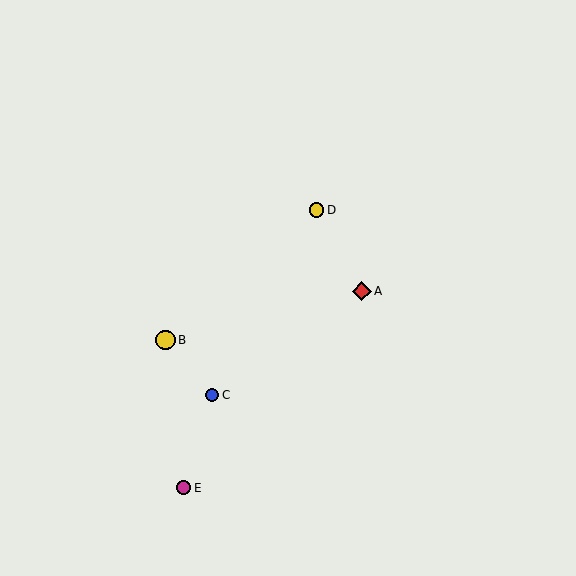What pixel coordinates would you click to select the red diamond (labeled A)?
Click at (362, 291) to select the red diamond A.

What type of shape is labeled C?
Shape C is a blue circle.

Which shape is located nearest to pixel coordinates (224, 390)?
The blue circle (labeled C) at (212, 395) is nearest to that location.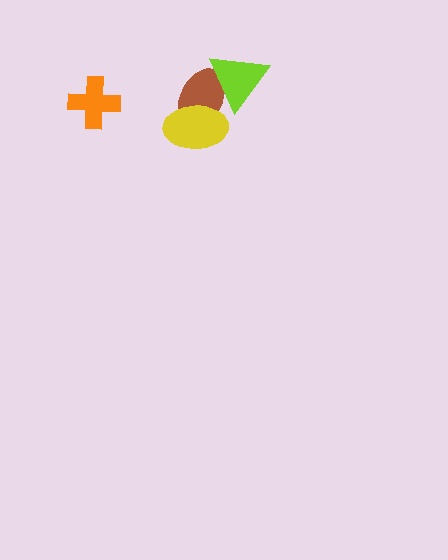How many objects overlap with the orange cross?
0 objects overlap with the orange cross.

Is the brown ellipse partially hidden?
Yes, it is partially covered by another shape.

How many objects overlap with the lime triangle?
1 object overlaps with the lime triangle.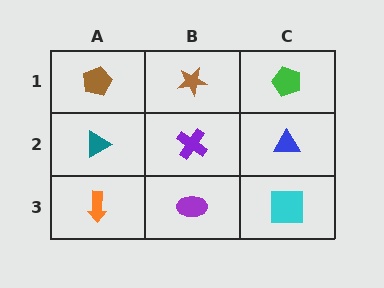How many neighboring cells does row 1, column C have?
2.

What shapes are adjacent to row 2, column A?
A brown pentagon (row 1, column A), an orange arrow (row 3, column A), a purple cross (row 2, column B).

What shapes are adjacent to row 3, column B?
A purple cross (row 2, column B), an orange arrow (row 3, column A), a cyan square (row 3, column C).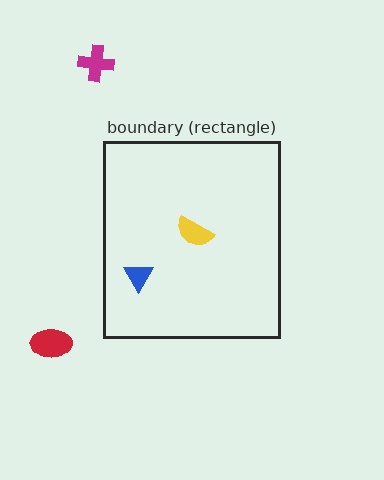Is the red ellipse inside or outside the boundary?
Outside.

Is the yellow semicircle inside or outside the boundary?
Inside.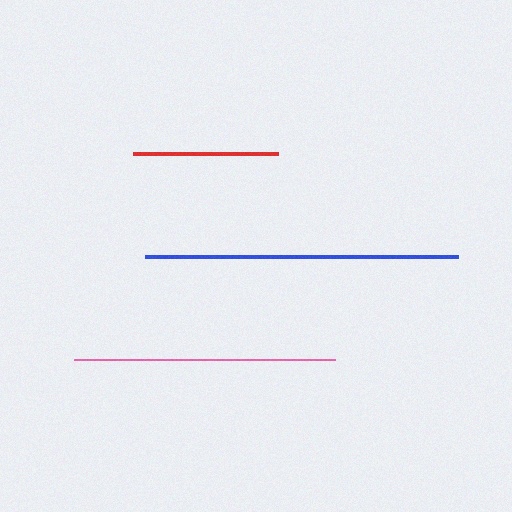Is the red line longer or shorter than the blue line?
The blue line is longer than the red line.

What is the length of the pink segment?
The pink segment is approximately 260 pixels long.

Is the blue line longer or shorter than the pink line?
The blue line is longer than the pink line.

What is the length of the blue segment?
The blue segment is approximately 313 pixels long.